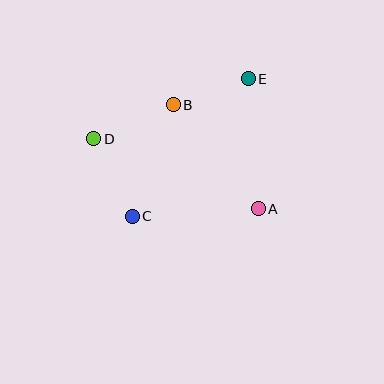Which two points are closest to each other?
Points B and E are closest to each other.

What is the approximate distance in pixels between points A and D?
The distance between A and D is approximately 179 pixels.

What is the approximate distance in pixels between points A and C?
The distance between A and C is approximately 126 pixels.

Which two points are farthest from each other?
Points C and E are farthest from each other.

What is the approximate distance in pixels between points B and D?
The distance between B and D is approximately 86 pixels.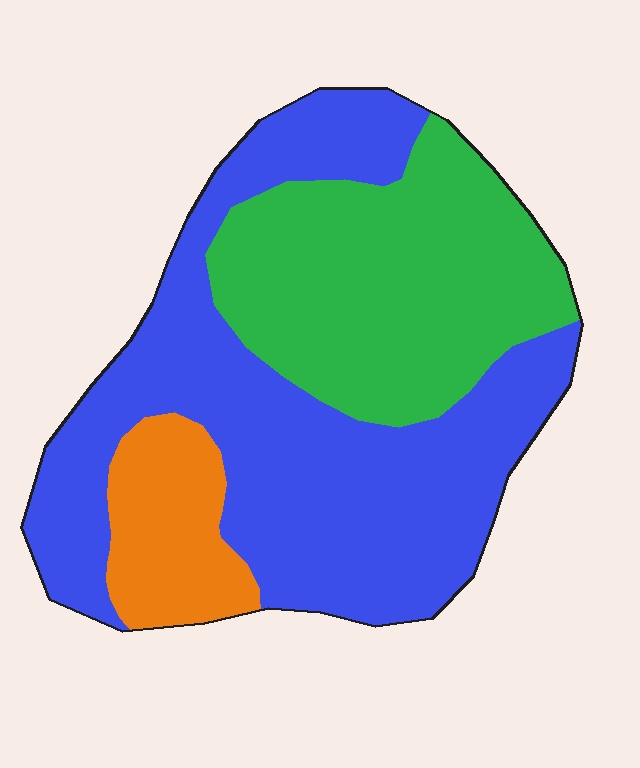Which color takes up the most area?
Blue, at roughly 55%.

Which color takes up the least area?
Orange, at roughly 10%.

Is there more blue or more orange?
Blue.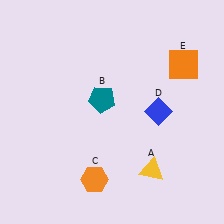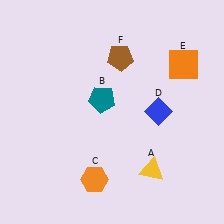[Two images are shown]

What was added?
A brown pentagon (F) was added in Image 2.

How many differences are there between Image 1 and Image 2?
There is 1 difference between the two images.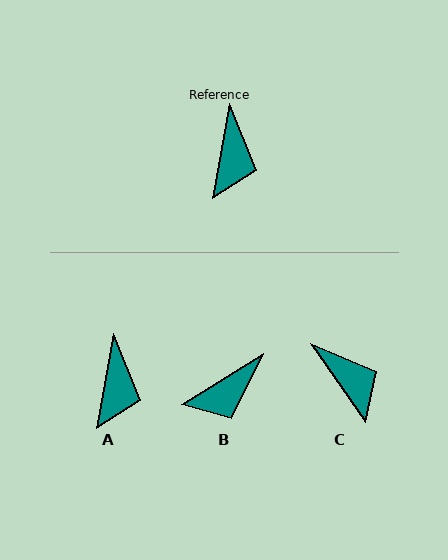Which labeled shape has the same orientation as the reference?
A.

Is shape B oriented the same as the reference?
No, it is off by about 48 degrees.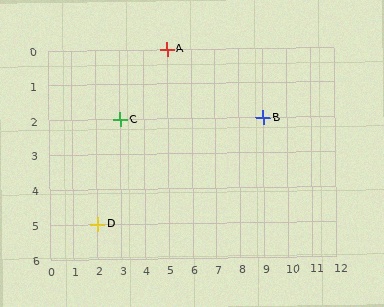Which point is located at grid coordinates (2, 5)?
Point D is at (2, 5).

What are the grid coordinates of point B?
Point B is at grid coordinates (9, 2).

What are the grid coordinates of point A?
Point A is at grid coordinates (5, 0).